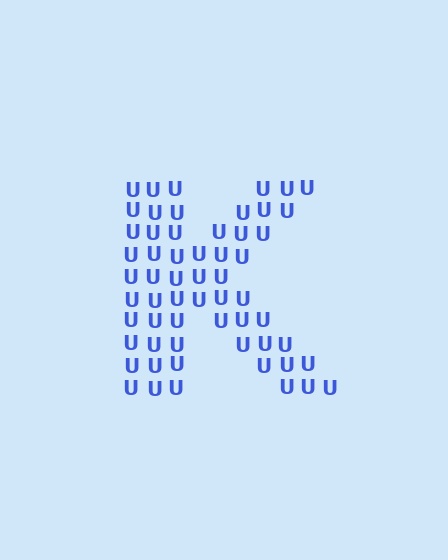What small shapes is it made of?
It is made of small letter U's.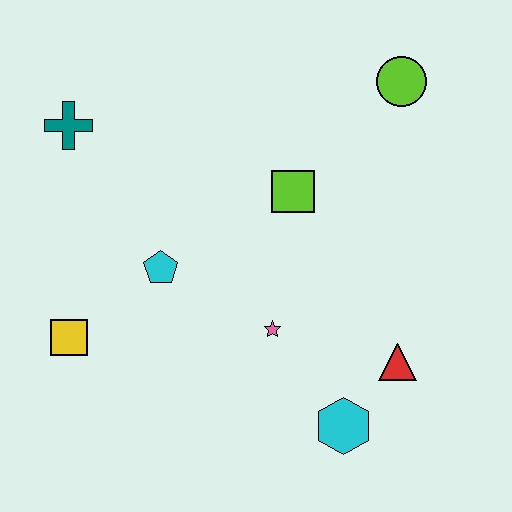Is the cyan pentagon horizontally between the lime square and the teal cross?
Yes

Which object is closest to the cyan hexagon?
The red triangle is closest to the cyan hexagon.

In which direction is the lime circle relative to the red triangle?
The lime circle is above the red triangle.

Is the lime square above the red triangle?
Yes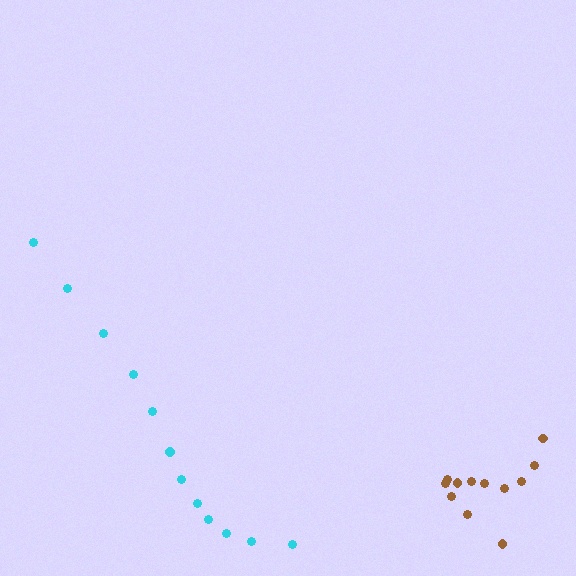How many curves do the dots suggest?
There are 2 distinct paths.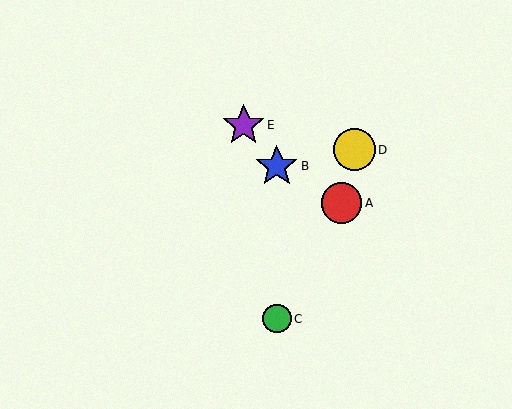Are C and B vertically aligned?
Yes, both are at x≈277.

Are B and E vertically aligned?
No, B is at x≈277 and E is at x≈244.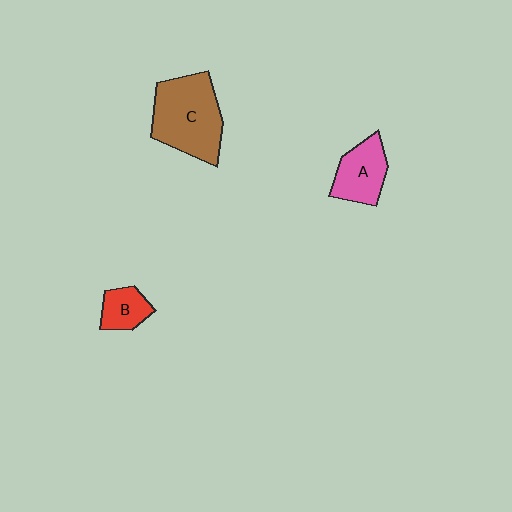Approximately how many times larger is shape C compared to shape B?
Approximately 2.7 times.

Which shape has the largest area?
Shape C (brown).